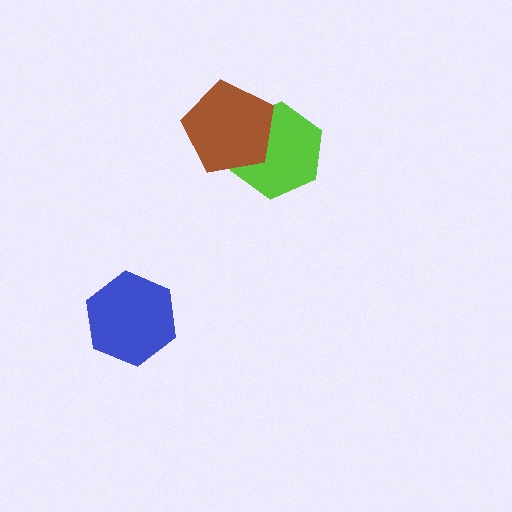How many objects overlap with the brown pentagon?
1 object overlaps with the brown pentagon.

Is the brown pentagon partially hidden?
No, no other shape covers it.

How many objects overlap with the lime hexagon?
1 object overlaps with the lime hexagon.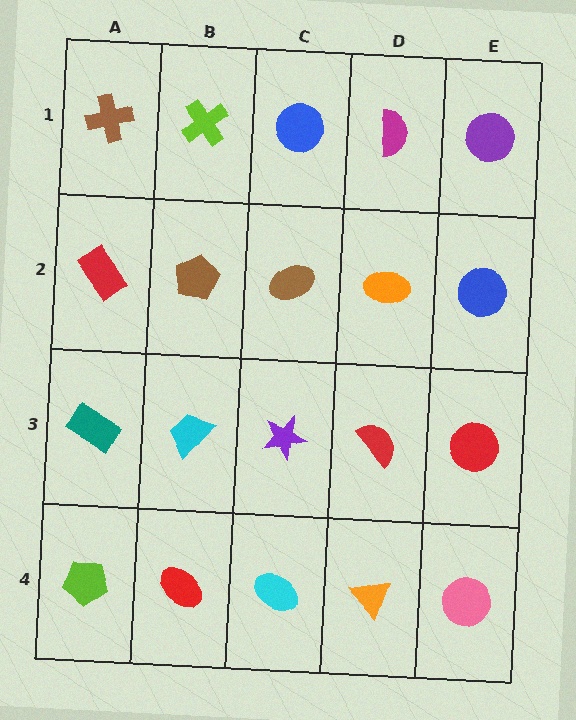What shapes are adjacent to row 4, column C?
A purple star (row 3, column C), a red ellipse (row 4, column B), an orange triangle (row 4, column D).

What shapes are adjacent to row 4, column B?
A cyan trapezoid (row 3, column B), a lime pentagon (row 4, column A), a cyan ellipse (row 4, column C).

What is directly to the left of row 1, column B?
A brown cross.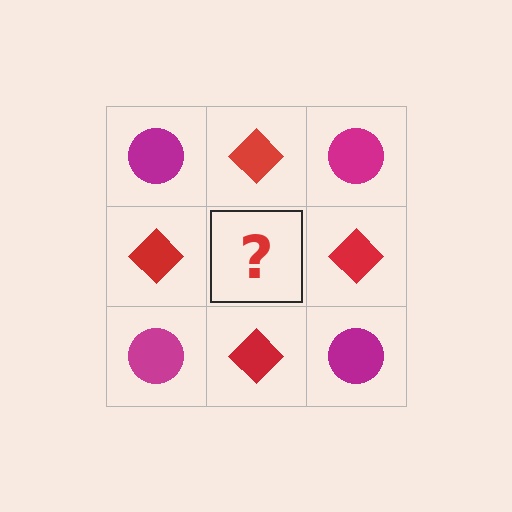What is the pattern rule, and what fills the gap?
The rule is that it alternates magenta circle and red diamond in a checkerboard pattern. The gap should be filled with a magenta circle.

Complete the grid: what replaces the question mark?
The question mark should be replaced with a magenta circle.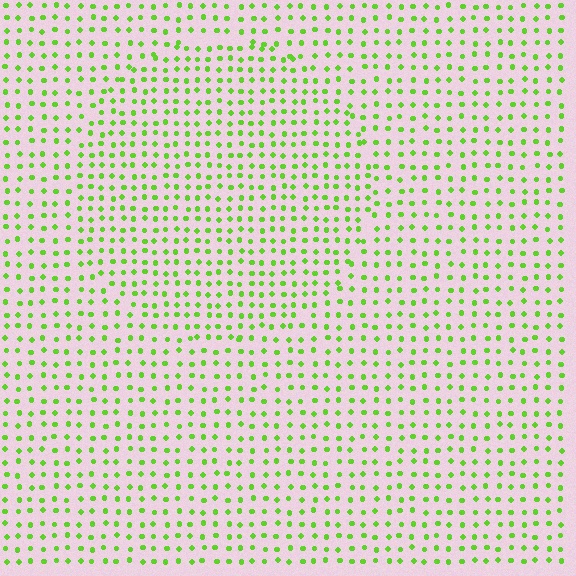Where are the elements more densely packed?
The elements are more densely packed inside the circle boundary.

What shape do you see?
I see a circle.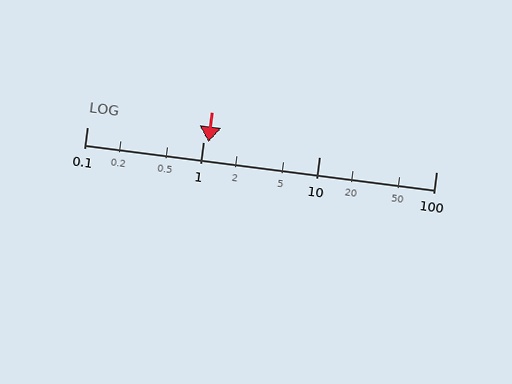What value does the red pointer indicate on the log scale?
The pointer indicates approximately 1.1.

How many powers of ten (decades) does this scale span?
The scale spans 3 decades, from 0.1 to 100.